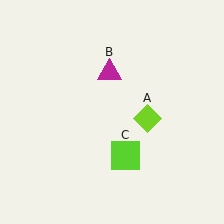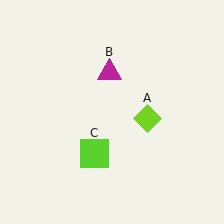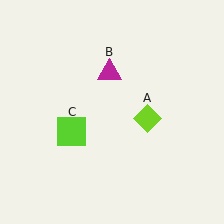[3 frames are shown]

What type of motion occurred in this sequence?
The lime square (object C) rotated clockwise around the center of the scene.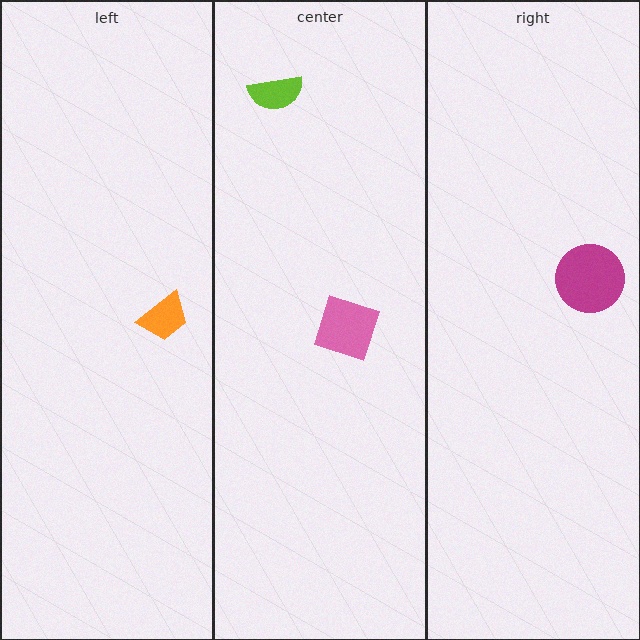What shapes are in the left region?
The orange trapezoid.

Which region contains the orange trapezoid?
The left region.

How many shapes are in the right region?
1.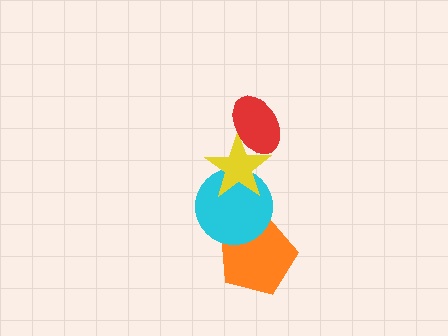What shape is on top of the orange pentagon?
The cyan circle is on top of the orange pentagon.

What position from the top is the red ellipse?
The red ellipse is 1st from the top.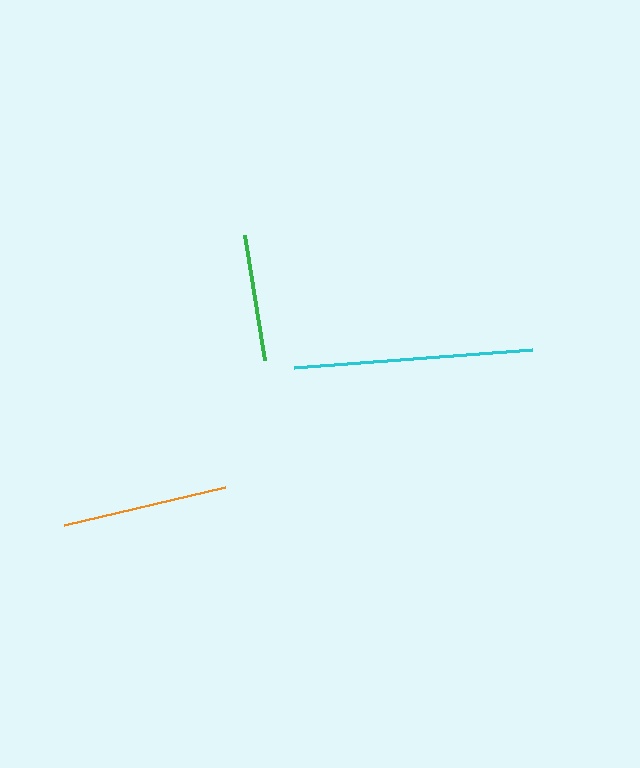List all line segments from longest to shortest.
From longest to shortest: cyan, orange, green.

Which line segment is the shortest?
The green line is the shortest at approximately 127 pixels.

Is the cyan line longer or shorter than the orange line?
The cyan line is longer than the orange line.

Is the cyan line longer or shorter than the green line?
The cyan line is longer than the green line.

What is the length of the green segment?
The green segment is approximately 127 pixels long.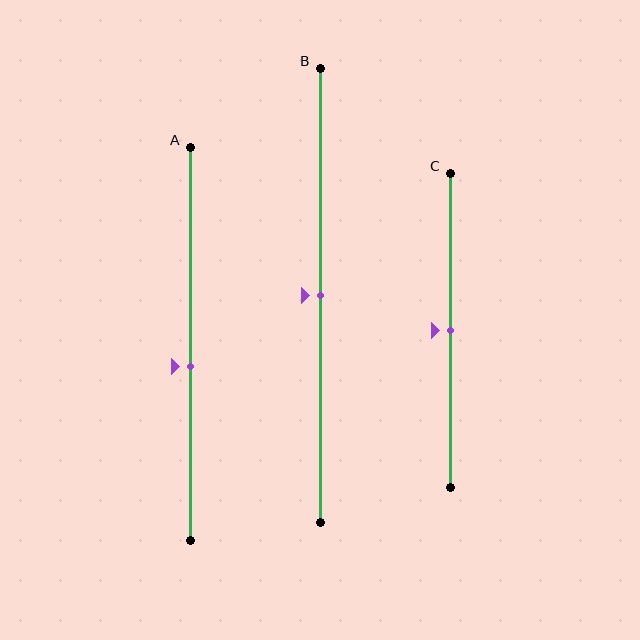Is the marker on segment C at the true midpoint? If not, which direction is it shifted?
Yes, the marker on segment C is at the true midpoint.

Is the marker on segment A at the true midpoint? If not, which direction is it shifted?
No, the marker on segment A is shifted downward by about 6% of the segment length.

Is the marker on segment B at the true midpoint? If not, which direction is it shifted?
Yes, the marker on segment B is at the true midpoint.